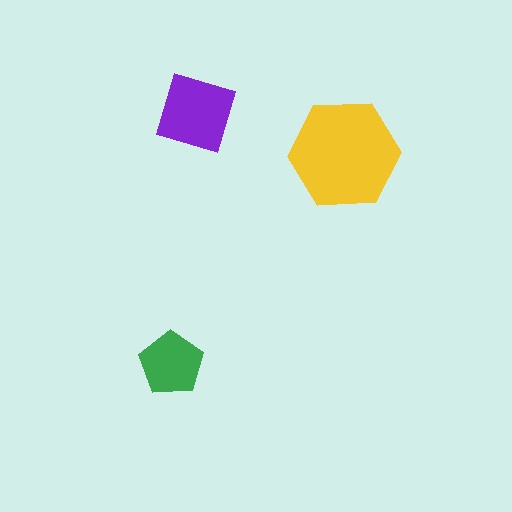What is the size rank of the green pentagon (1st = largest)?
3rd.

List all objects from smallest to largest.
The green pentagon, the purple square, the yellow hexagon.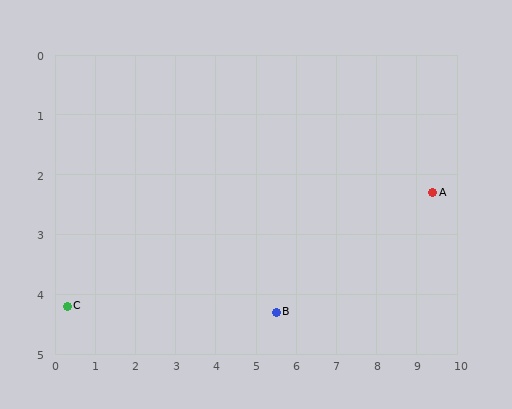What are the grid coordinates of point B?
Point B is at approximately (5.5, 4.3).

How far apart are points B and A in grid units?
Points B and A are about 4.4 grid units apart.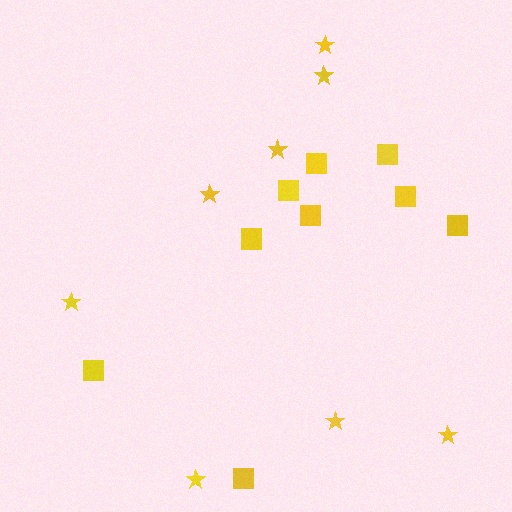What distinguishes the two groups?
There are 2 groups: one group of squares (9) and one group of stars (8).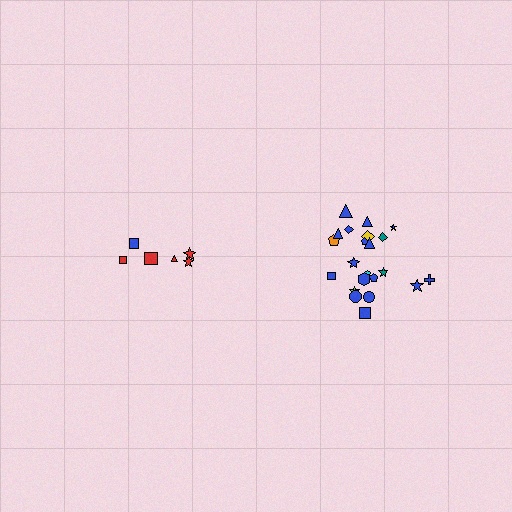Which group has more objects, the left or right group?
The right group.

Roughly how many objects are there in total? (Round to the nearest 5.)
Roughly 30 objects in total.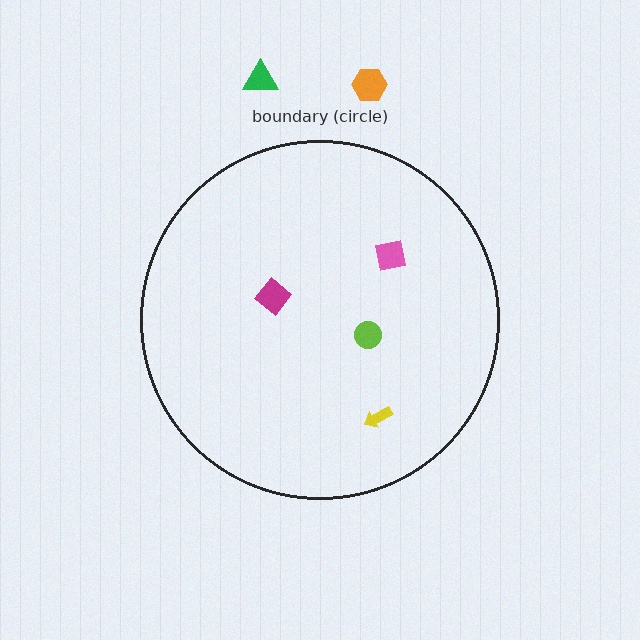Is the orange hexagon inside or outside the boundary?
Outside.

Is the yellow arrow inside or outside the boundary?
Inside.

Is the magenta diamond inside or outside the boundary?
Inside.